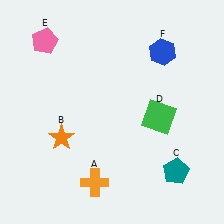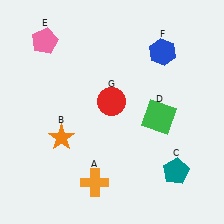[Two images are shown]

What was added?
A red circle (G) was added in Image 2.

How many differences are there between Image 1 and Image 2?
There is 1 difference between the two images.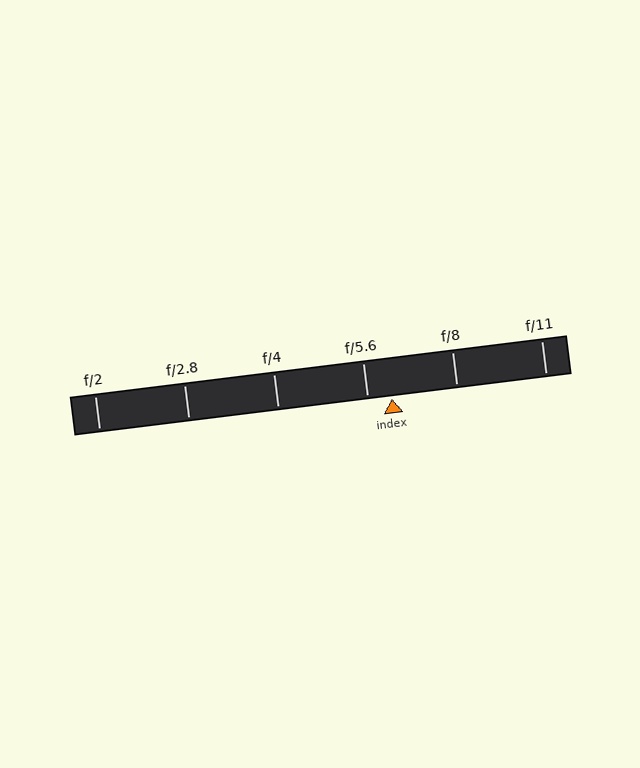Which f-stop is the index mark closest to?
The index mark is closest to f/5.6.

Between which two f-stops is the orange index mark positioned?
The index mark is between f/5.6 and f/8.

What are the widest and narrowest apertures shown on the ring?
The widest aperture shown is f/2 and the narrowest is f/11.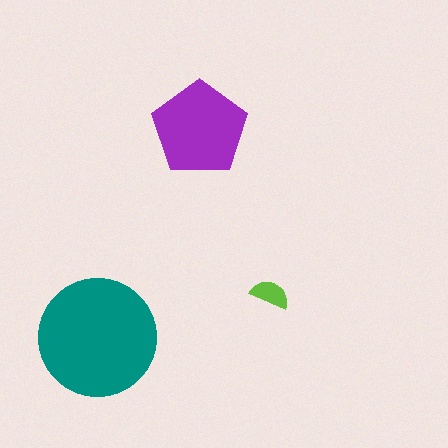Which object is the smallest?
The lime semicircle.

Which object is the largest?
The teal circle.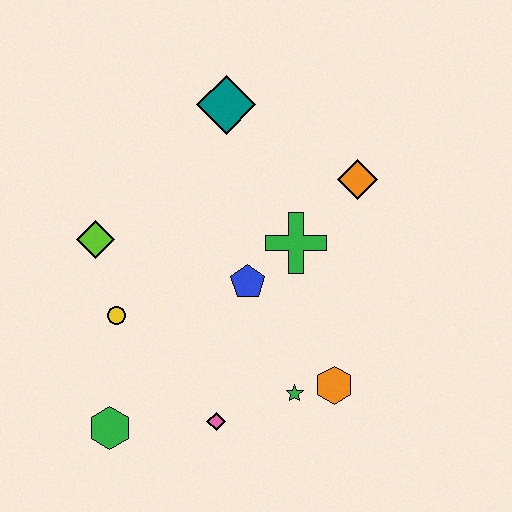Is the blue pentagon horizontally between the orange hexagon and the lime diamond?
Yes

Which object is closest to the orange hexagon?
The green star is closest to the orange hexagon.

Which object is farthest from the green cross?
The green hexagon is farthest from the green cross.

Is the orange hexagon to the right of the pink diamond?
Yes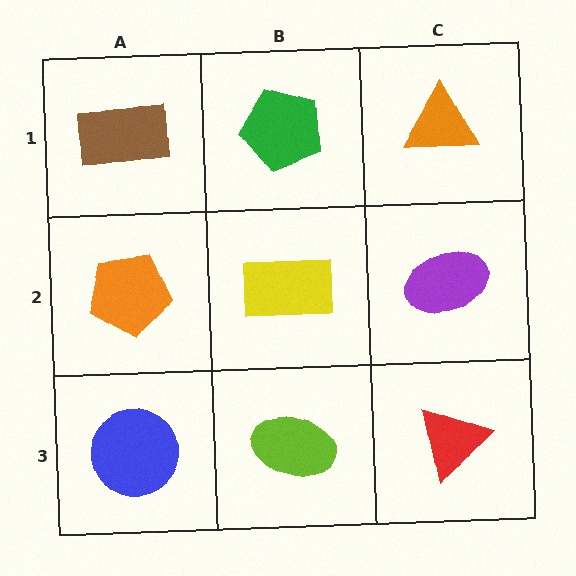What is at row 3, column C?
A red triangle.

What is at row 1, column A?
A brown rectangle.